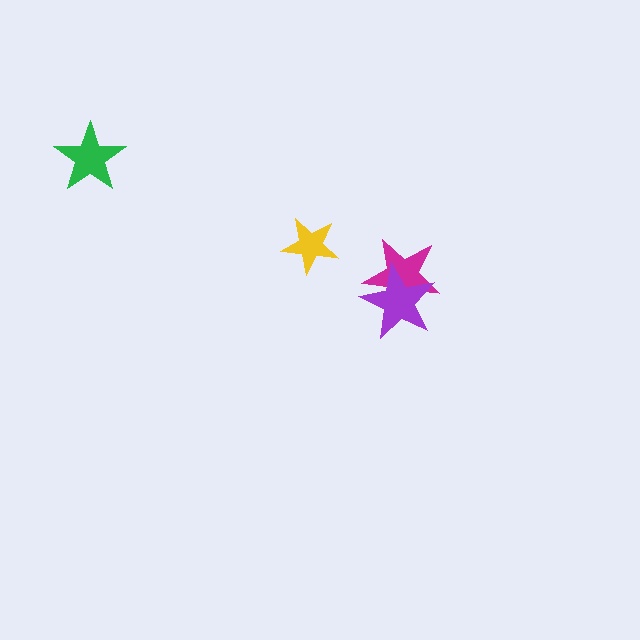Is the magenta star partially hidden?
Yes, it is partially covered by another shape.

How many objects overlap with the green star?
0 objects overlap with the green star.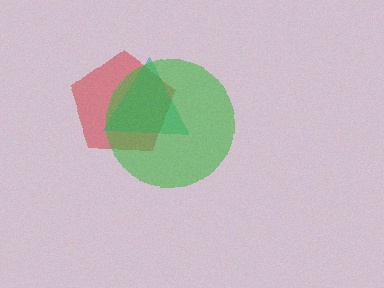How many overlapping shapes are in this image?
There are 3 overlapping shapes in the image.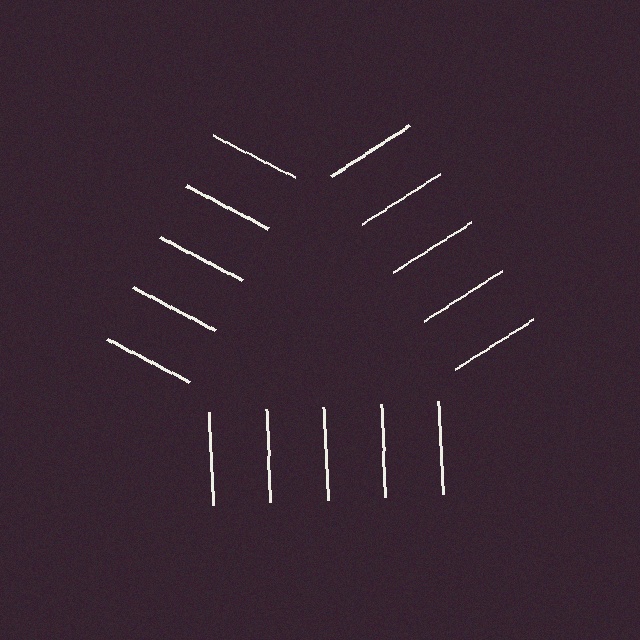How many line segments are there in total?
15 — 5 along each of the 3 edges.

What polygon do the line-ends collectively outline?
An illusory triangle — the line segments terminate on its edges but no continuous stroke is drawn.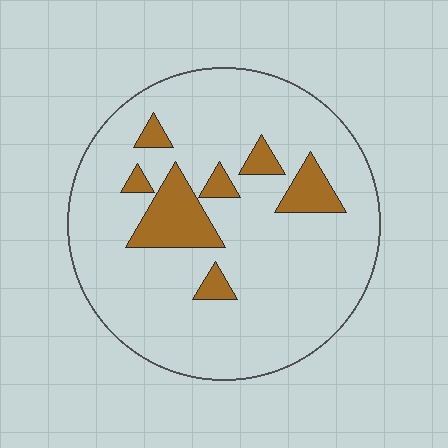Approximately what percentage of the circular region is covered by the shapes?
Approximately 15%.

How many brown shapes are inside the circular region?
7.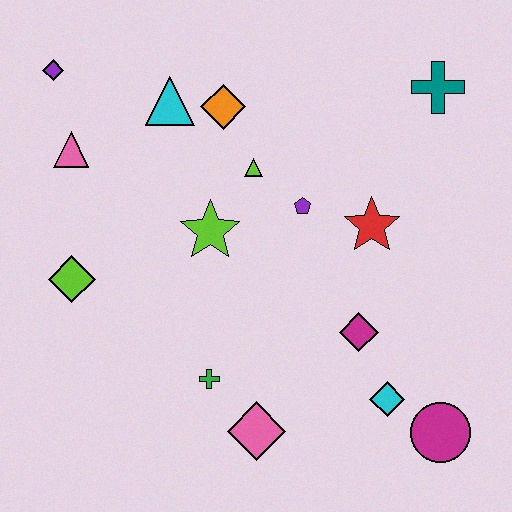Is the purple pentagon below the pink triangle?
Yes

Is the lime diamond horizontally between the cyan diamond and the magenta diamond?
No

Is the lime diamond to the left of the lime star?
Yes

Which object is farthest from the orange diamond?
The magenta circle is farthest from the orange diamond.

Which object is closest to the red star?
The purple pentagon is closest to the red star.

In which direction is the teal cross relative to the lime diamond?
The teal cross is to the right of the lime diamond.